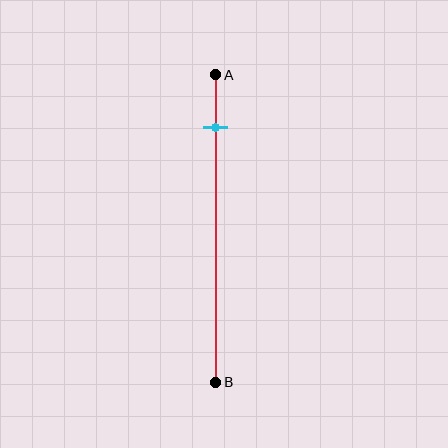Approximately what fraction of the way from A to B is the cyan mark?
The cyan mark is approximately 15% of the way from A to B.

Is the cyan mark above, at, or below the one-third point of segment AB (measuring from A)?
The cyan mark is above the one-third point of segment AB.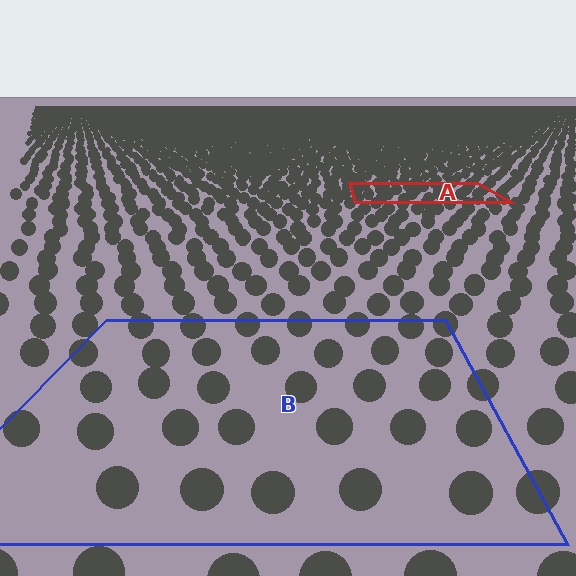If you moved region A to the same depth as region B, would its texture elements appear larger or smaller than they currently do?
They would appear larger. At a closer depth, the same texture elements are projected at a bigger on-screen size.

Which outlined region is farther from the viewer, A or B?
Region A is farther from the viewer — the texture elements inside it appear smaller and more densely packed.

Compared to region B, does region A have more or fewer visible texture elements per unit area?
Region A has more texture elements per unit area — they are packed more densely because it is farther away.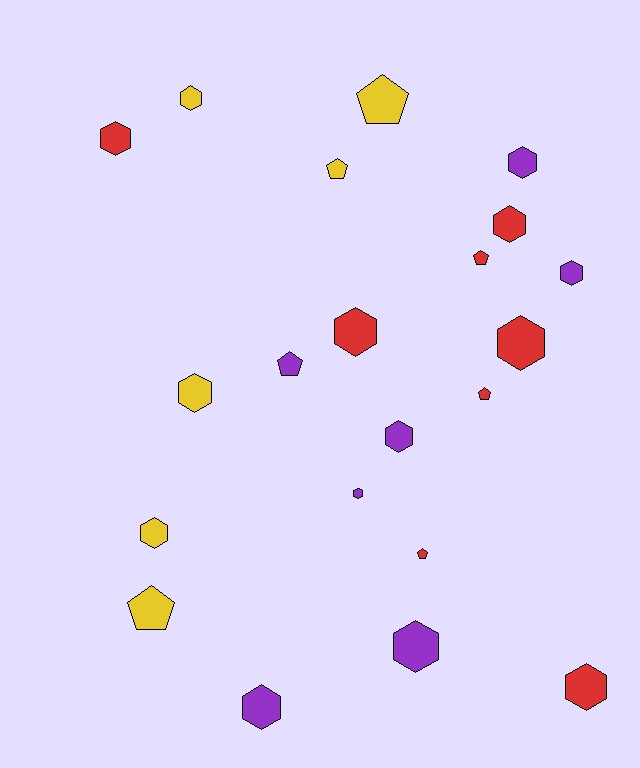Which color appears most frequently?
Red, with 8 objects.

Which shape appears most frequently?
Hexagon, with 14 objects.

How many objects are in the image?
There are 21 objects.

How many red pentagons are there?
There are 3 red pentagons.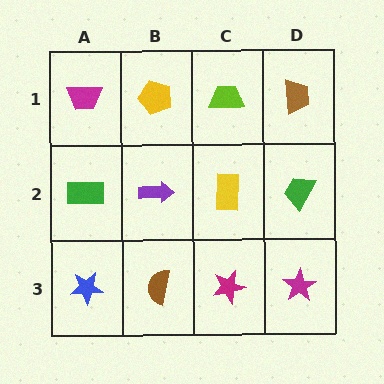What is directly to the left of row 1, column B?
A magenta trapezoid.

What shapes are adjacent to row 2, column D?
A brown trapezoid (row 1, column D), a magenta star (row 3, column D), a yellow rectangle (row 2, column C).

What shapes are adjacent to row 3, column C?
A yellow rectangle (row 2, column C), a brown semicircle (row 3, column B), a magenta star (row 3, column D).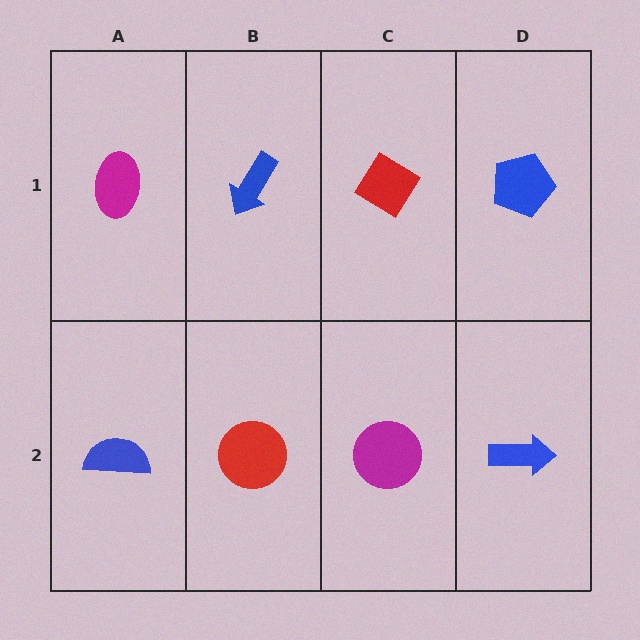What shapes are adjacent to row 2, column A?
A magenta ellipse (row 1, column A), a red circle (row 2, column B).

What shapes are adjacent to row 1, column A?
A blue semicircle (row 2, column A), a blue arrow (row 1, column B).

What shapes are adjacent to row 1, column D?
A blue arrow (row 2, column D), a red diamond (row 1, column C).